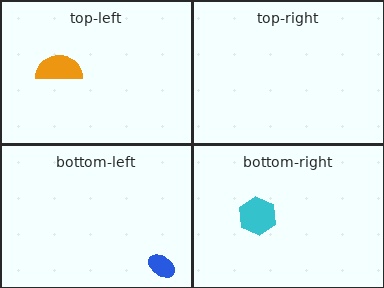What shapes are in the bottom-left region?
The blue ellipse.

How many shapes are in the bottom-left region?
1.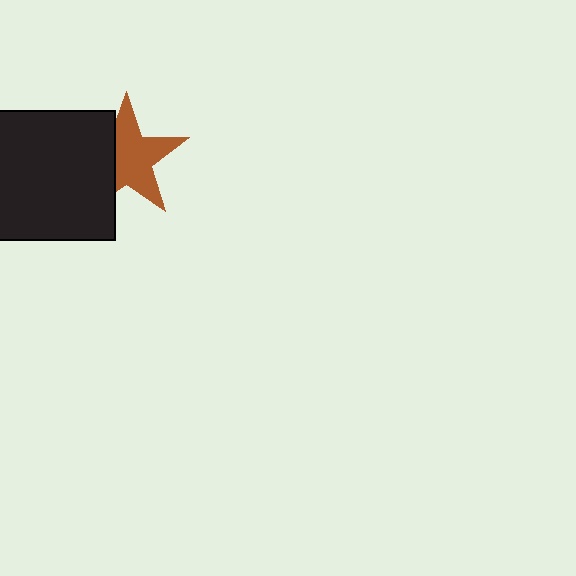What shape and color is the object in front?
The object in front is a black rectangle.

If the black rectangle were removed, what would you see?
You would see the complete brown star.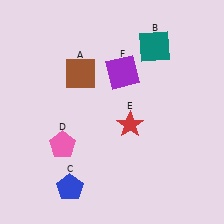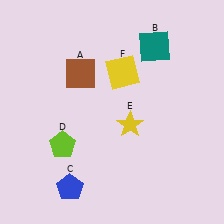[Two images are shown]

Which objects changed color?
D changed from pink to lime. E changed from red to yellow. F changed from purple to yellow.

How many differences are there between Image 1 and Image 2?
There are 3 differences between the two images.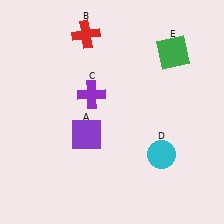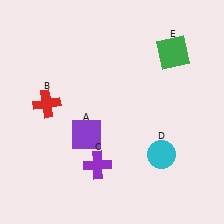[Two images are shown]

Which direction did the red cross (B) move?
The red cross (B) moved down.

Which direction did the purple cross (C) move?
The purple cross (C) moved down.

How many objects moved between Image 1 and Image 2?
2 objects moved between the two images.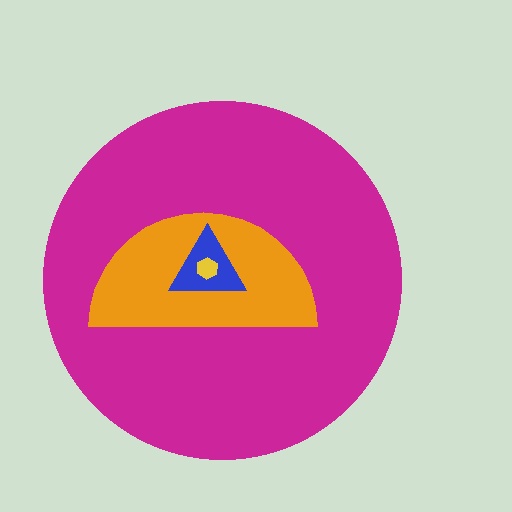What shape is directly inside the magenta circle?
The orange semicircle.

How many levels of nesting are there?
4.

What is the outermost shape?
The magenta circle.